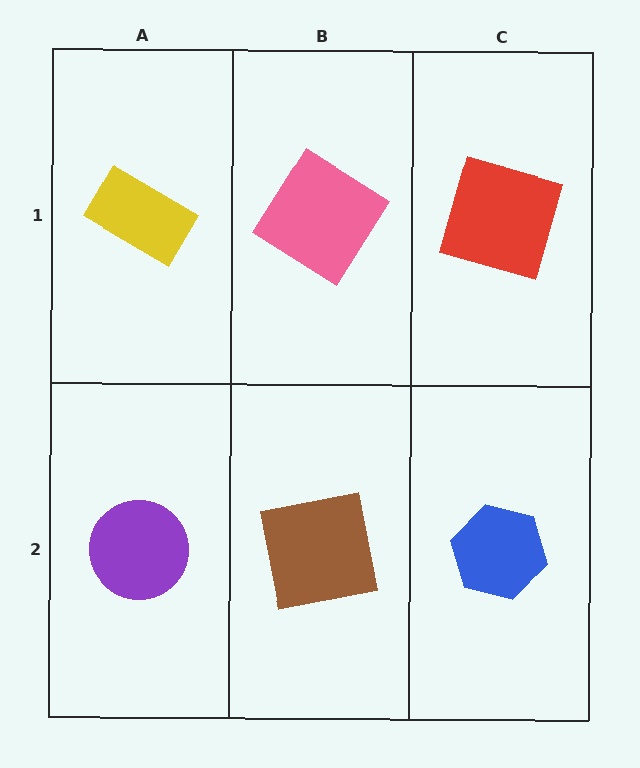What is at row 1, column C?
A red square.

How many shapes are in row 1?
3 shapes.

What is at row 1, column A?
A yellow rectangle.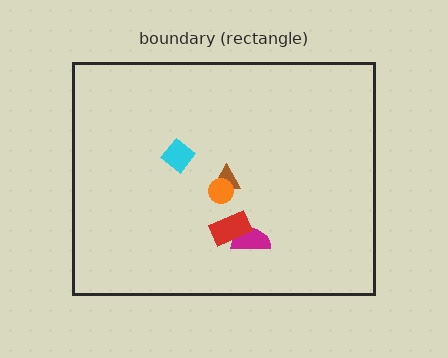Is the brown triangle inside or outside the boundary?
Inside.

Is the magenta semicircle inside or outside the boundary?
Inside.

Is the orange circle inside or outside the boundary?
Inside.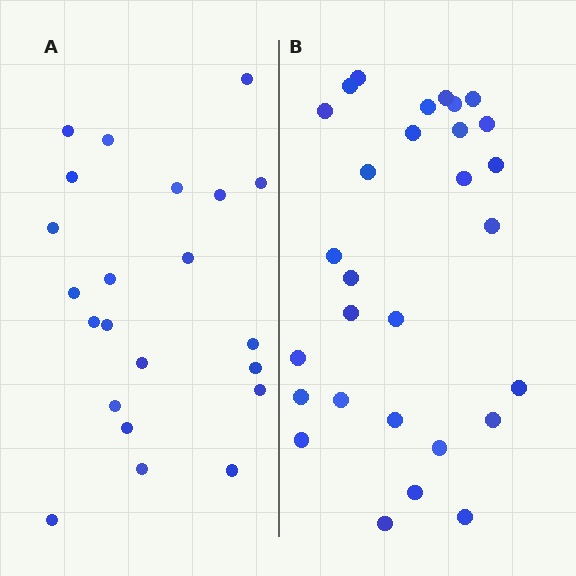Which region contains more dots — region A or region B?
Region B (the right region) has more dots.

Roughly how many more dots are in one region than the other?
Region B has roughly 8 or so more dots than region A.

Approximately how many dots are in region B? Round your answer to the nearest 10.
About 30 dots. (The exact count is 29, which rounds to 30.)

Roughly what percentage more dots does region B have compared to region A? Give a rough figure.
About 30% more.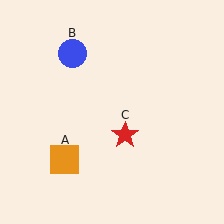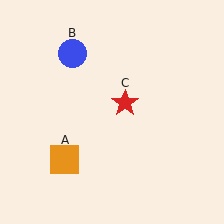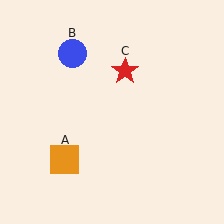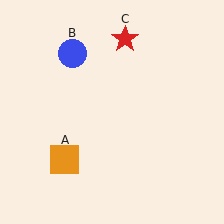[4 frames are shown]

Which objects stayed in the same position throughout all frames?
Orange square (object A) and blue circle (object B) remained stationary.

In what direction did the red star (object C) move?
The red star (object C) moved up.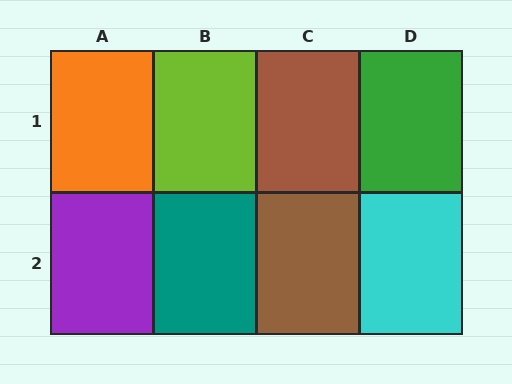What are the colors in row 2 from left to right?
Purple, teal, brown, cyan.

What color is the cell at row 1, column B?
Lime.